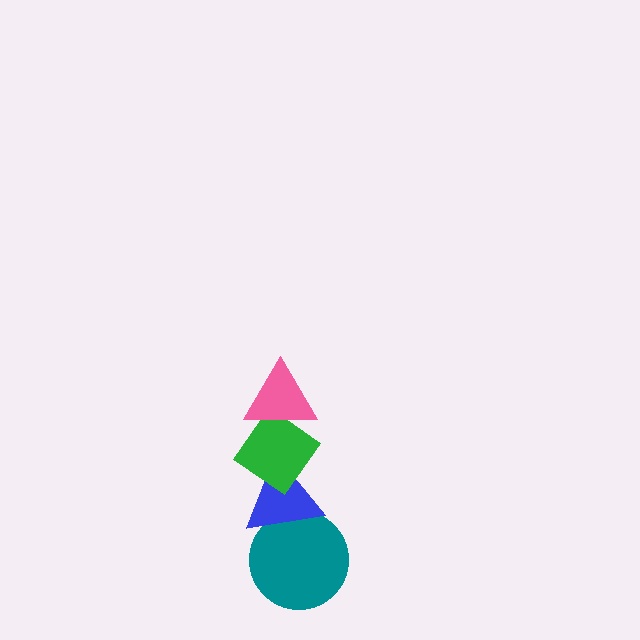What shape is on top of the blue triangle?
The green diamond is on top of the blue triangle.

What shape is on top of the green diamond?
The pink triangle is on top of the green diamond.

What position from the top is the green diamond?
The green diamond is 2nd from the top.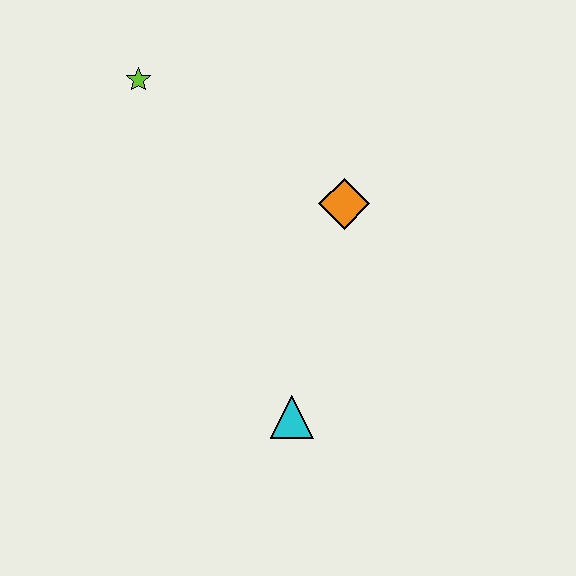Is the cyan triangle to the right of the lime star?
Yes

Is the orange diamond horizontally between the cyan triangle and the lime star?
No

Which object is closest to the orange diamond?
The cyan triangle is closest to the orange diamond.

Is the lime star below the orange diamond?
No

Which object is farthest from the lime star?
The cyan triangle is farthest from the lime star.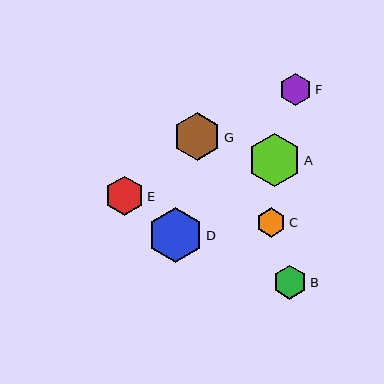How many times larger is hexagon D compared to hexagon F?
Hexagon D is approximately 1.7 times the size of hexagon F.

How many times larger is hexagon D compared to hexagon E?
Hexagon D is approximately 1.4 times the size of hexagon E.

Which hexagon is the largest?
Hexagon D is the largest with a size of approximately 54 pixels.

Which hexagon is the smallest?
Hexagon C is the smallest with a size of approximately 29 pixels.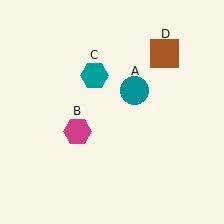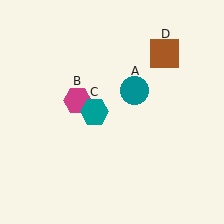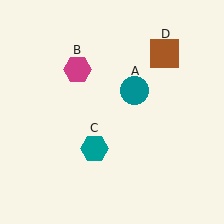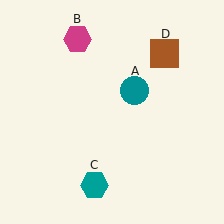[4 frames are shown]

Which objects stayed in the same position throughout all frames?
Teal circle (object A) and brown square (object D) remained stationary.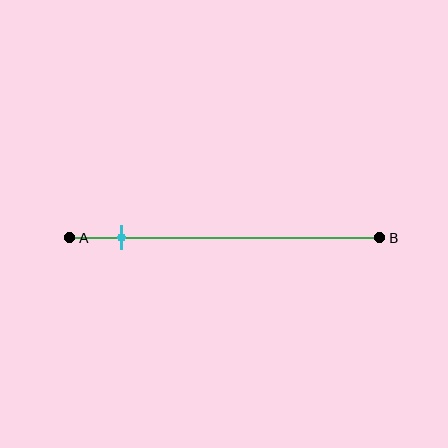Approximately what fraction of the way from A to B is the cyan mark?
The cyan mark is approximately 15% of the way from A to B.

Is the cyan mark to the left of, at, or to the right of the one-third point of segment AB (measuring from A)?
The cyan mark is to the left of the one-third point of segment AB.